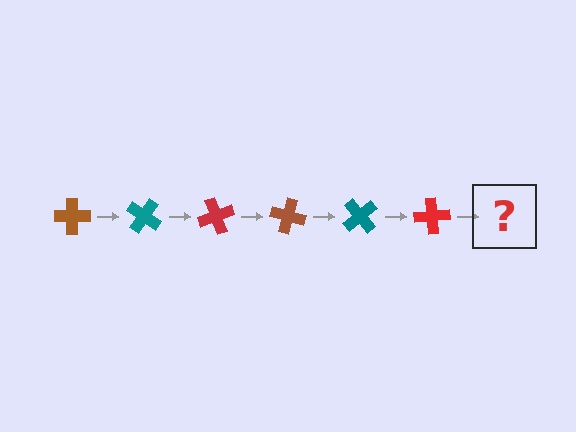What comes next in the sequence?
The next element should be a brown cross, rotated 210 degrees from the start.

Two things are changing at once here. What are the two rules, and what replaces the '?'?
The two rules are that it rotates 35 degrees each step and the color cycles through brown, teal, and red. The '?' should be a brown cross, rotated 210 degrees from the start.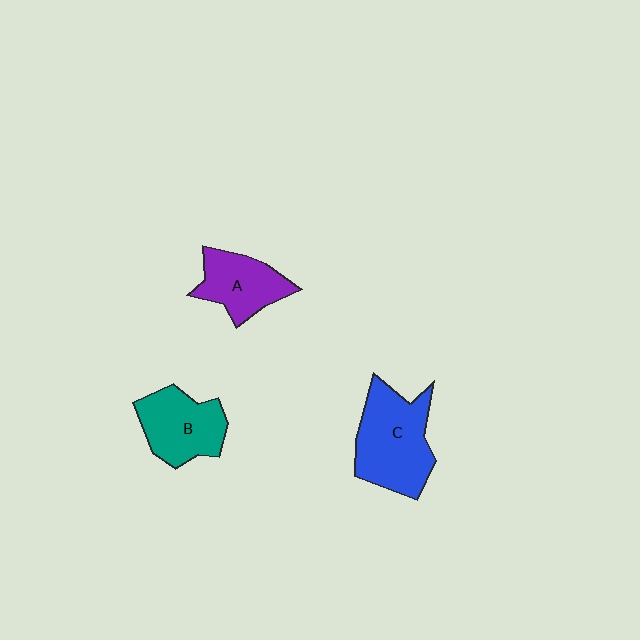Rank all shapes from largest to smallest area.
From largest to smallest: C (blue), B (teal), A (purple).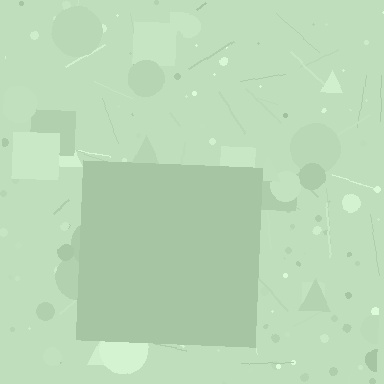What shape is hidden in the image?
A square is hidden in the image.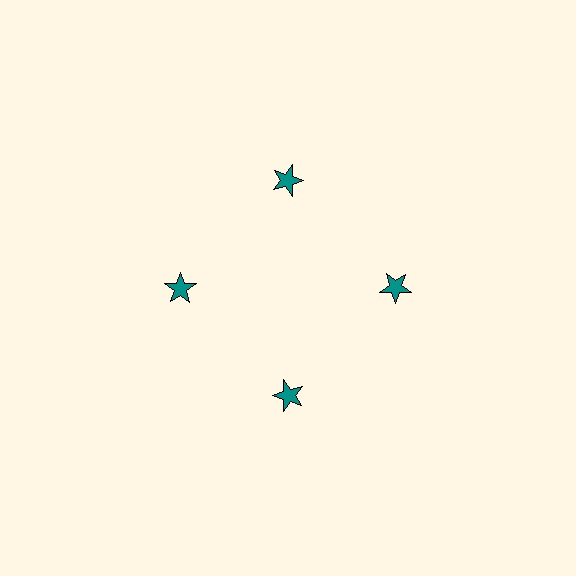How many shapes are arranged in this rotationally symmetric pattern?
There are 4 shapes, arranged in 4 groups of 1.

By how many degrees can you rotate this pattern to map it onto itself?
The pattern maps onto itself every 90 degrees of rotation.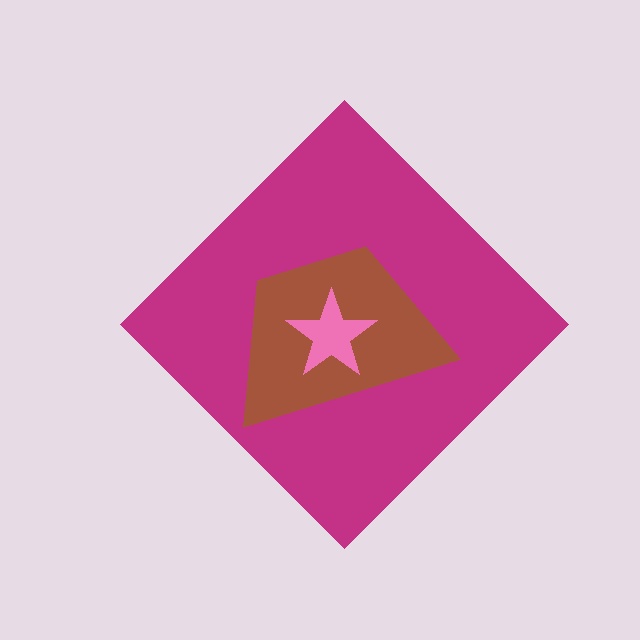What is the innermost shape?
The pink star.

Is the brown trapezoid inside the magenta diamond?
Yes.